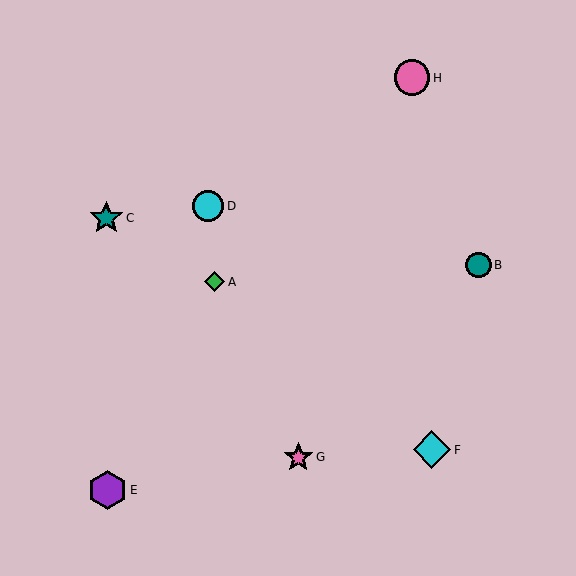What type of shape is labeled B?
Shape B is a teal circle.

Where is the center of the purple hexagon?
The center of the purple hexagon is at (107, 490).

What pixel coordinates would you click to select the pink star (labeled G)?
Click at (298, 457) to select the pink star G.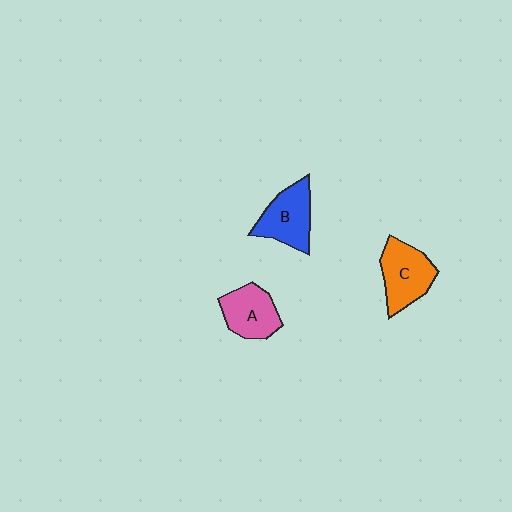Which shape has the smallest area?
Shape A (pink).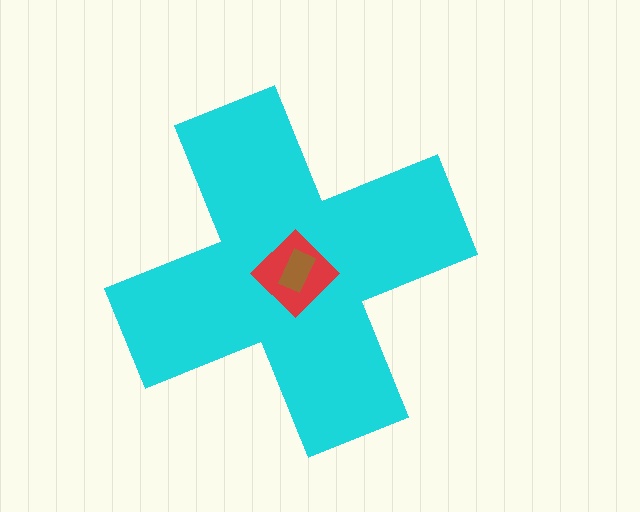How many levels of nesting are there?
3.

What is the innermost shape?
The brown rectangle.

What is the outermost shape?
The cyan cross.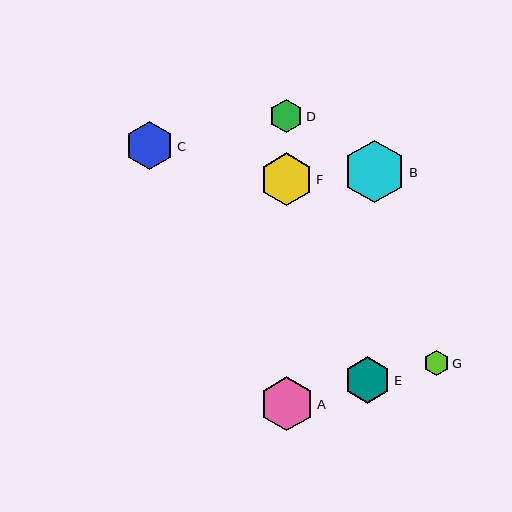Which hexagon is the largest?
Hexagon B is the largest with a size of approximately 63 pixels.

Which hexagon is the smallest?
Hexagon G is the smallest with a size of approximately 25 pixels.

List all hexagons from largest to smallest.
From largest to smallest: B, A, F, C, E, D, G.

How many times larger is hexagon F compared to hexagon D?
Hexagon F is approximately 1.6 times the size of hexagon D.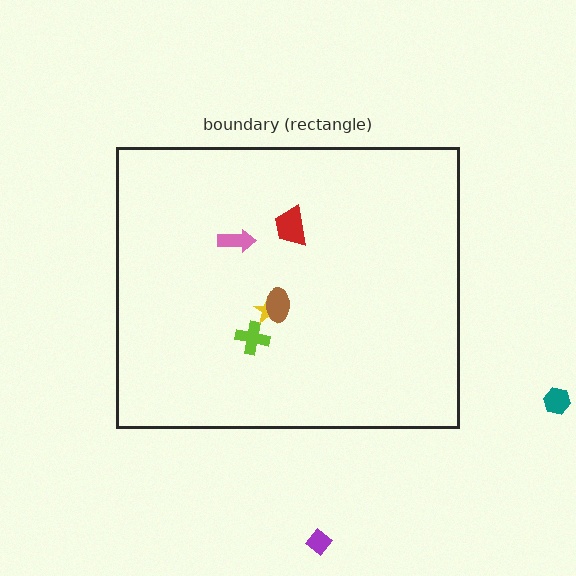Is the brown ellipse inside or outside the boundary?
Inside.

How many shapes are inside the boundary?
5 inside, 2 outside.